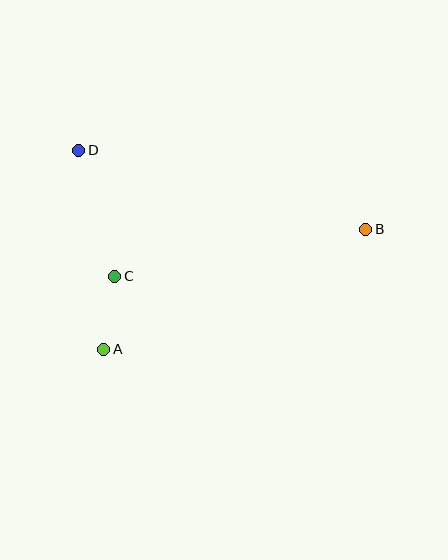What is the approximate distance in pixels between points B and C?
The distance between B and C is approximately 255 pixels.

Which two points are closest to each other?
Points A and C are closest to each other.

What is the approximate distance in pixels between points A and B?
The distance between A and B is approximately 288 pixels.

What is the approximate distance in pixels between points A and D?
The distance between A and D is approximately 201 pixels.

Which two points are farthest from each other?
Points B and D are farthest from each other.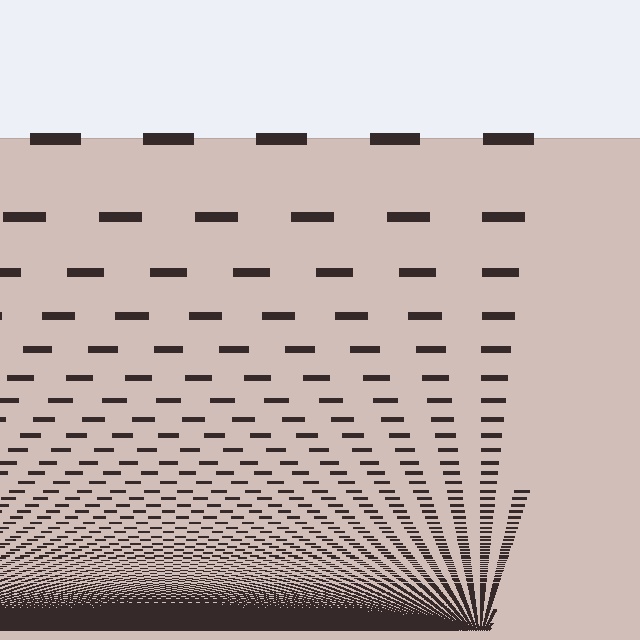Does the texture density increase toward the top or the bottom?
Density increases toward the bottom.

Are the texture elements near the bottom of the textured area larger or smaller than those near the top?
Smaller. The gradient is inverted — elements near the bottom are smaller and denser.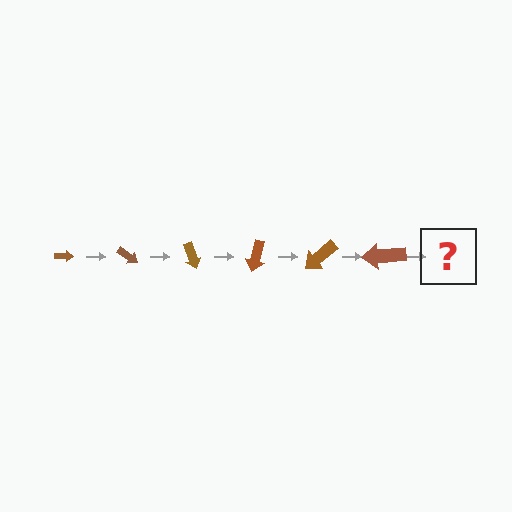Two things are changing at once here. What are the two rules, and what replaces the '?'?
The two rules are that the arrow grows larger each step and it rotates 35 degrees each step. The '?' should be an arrow, larger than the previous one and rotated 210 degrees from the start.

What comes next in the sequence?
The next element should be an arrow, larger than the previous one and rotated 210 degrees from the start.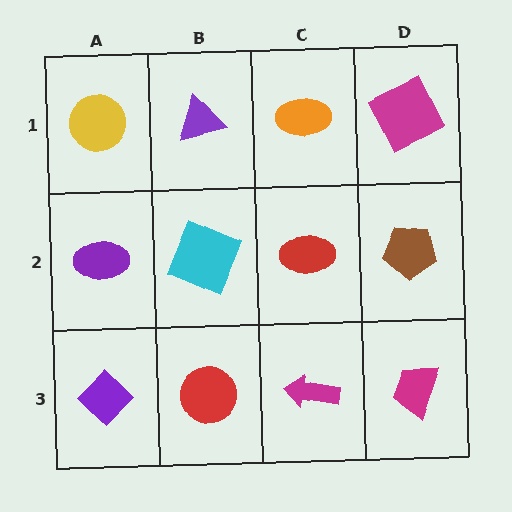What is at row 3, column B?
A red circle.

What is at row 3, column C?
A magenta arrow.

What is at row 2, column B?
A cyan square.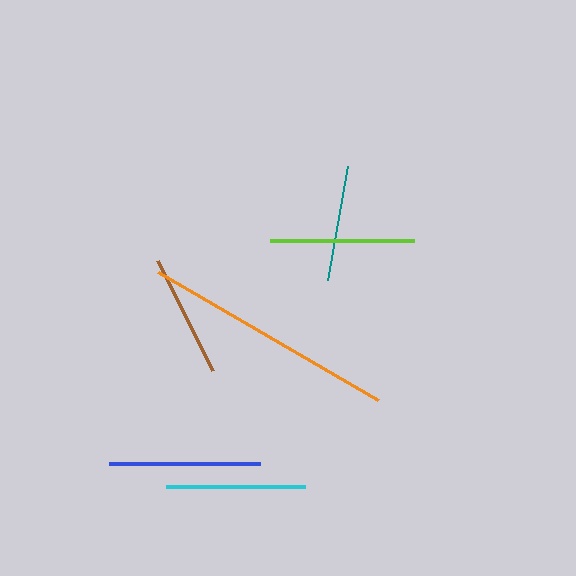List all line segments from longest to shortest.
From longest to shortest: orange, blue, lime, cyan, brown, teal.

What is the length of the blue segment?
The blue segment is approximately 151 pixels long.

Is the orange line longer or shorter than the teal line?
The orange line is longer than the teal line.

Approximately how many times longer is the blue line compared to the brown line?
The blue line is approximately 1.2 times the length of the brown line.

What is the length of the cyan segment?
The cyan segment is approximately 138 pixels long.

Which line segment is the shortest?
The teal line is the shortest at approximately 116 pixels.